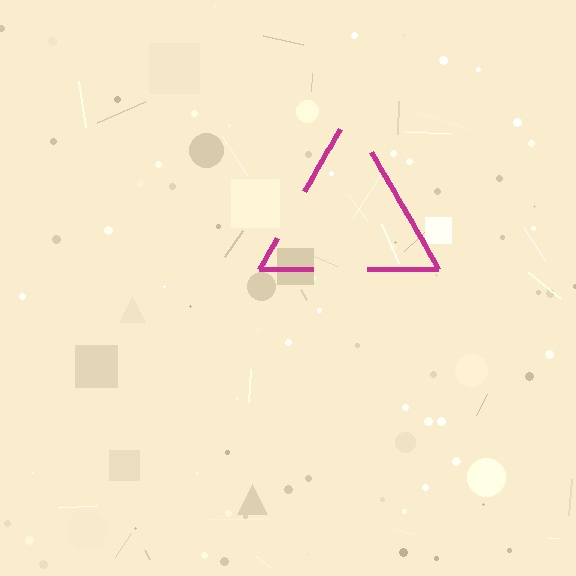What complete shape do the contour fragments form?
The contour fragments form a triangle.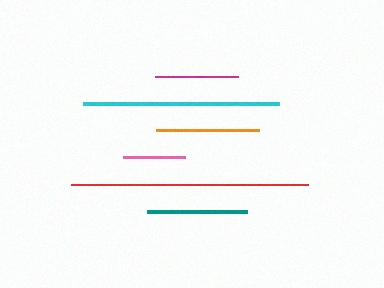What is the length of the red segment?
The red segment is approximately 237 pixels long.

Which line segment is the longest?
The red line is the longest at approximately 237 pixels.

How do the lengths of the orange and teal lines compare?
The orange and teal lines are approximately the same length.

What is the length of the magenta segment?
The magenta segment is approximately 84 pixels long.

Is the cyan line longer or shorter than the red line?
The red line is longer than the cyan line.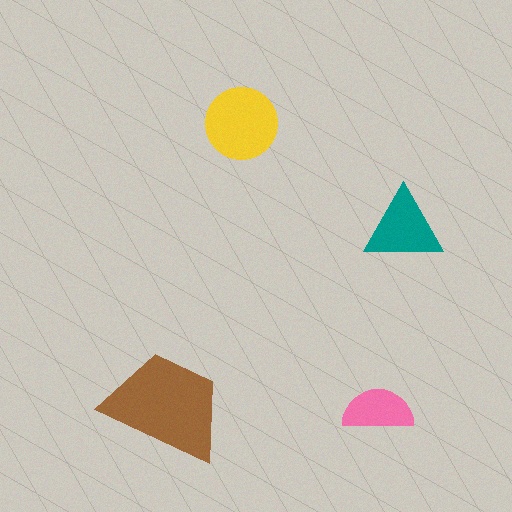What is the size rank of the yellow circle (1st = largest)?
2nd.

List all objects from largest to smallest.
The brown trapezoid, the yellow circle, the teal triangle, the pink semicircle.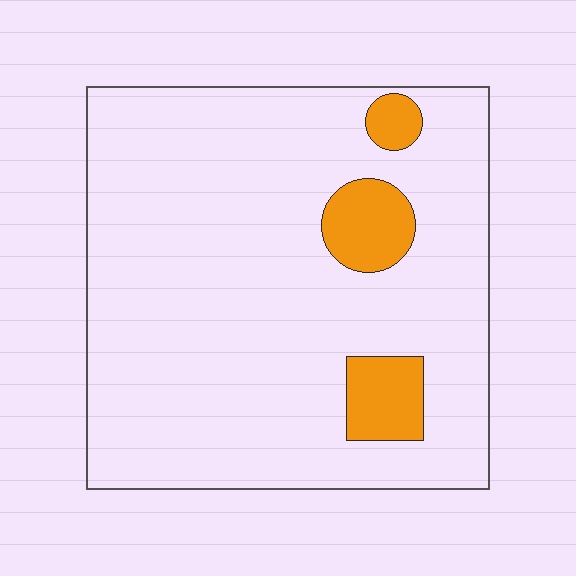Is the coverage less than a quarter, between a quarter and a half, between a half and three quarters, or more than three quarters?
Less than a quarter.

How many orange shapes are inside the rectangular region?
3.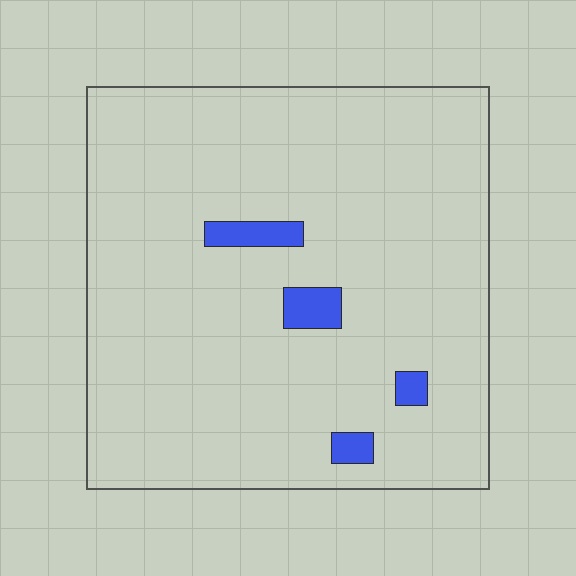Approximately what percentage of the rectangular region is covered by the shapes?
Approximately 5%.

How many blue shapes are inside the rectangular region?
4.